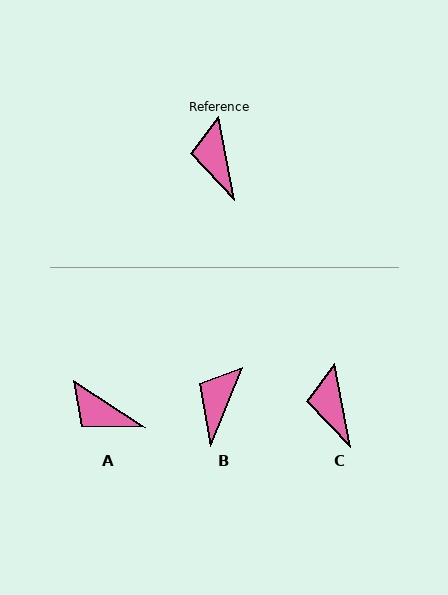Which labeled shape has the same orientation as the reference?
C.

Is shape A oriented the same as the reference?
No, it is off by about 46 degrees.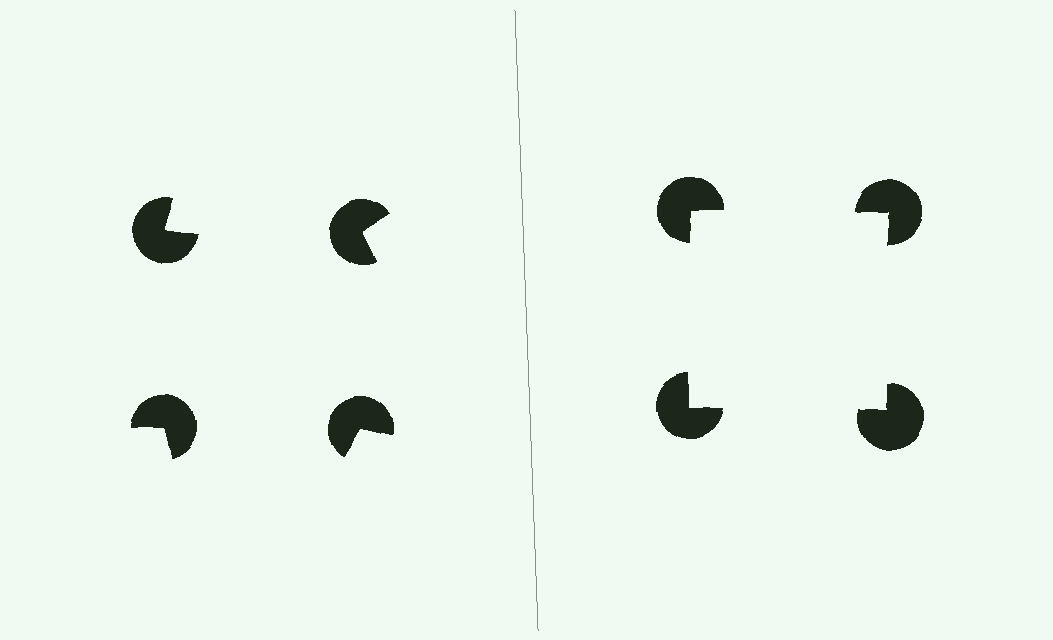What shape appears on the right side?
An illusory square.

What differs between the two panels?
The pac-man discs are positioned identically on both sides; only the wedge orientations differ. On the right they align to a square; on the left they are misaligned.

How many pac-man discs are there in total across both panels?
8 — 4 on each side.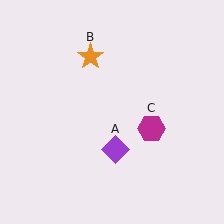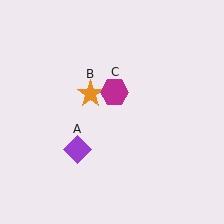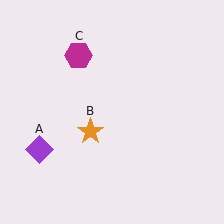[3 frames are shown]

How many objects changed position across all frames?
3 objects changed position: purple diamond (object A), orange star (object B), magenta hexagon (object C).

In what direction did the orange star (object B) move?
The orange star (object B) moved down.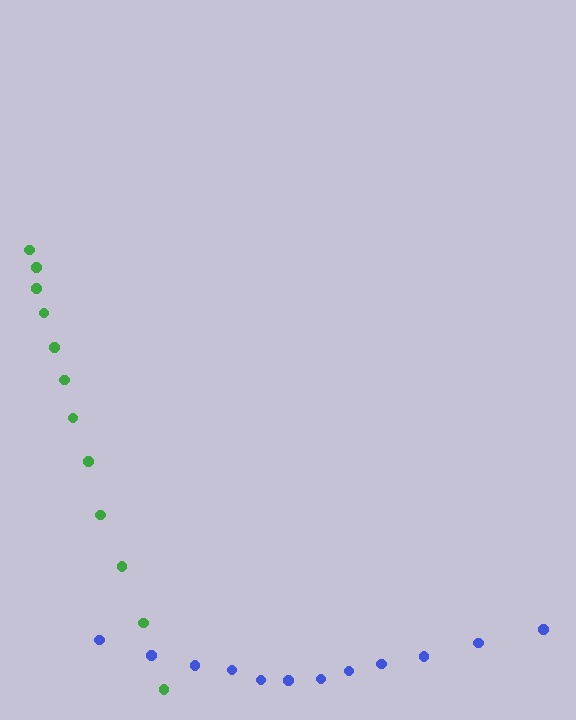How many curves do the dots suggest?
There are 2 distinct paths.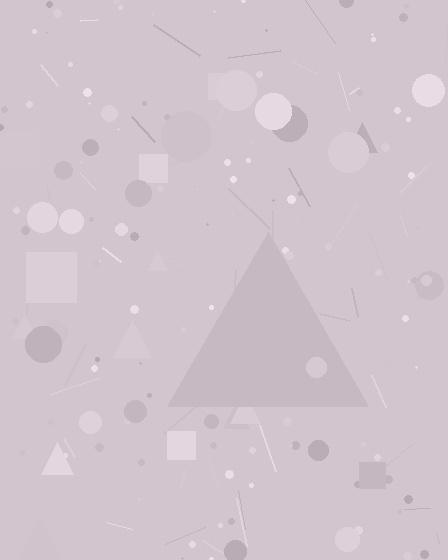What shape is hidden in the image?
A triangle is hidden in the image.